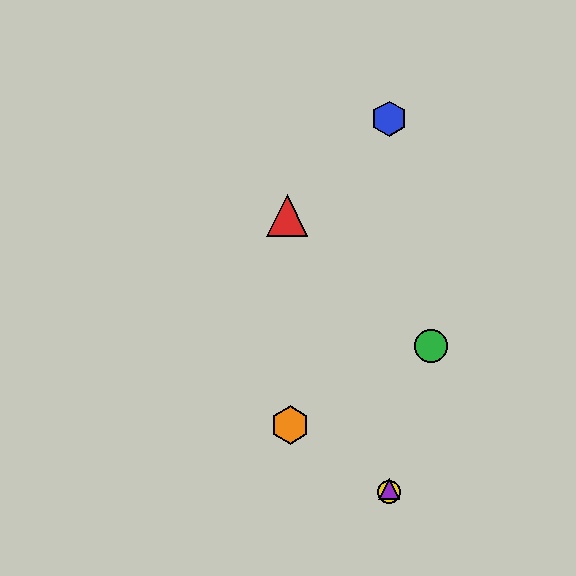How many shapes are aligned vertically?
3 shapes (the blue hexagon, the yellow circle, the purple triangle) are aligned vertically.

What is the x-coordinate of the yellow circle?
The yellow circle is at x≈389.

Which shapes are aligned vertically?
The blue hexagon, the yellow circle, the purple triangle are aligned vertically.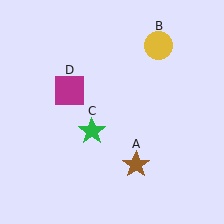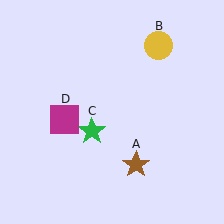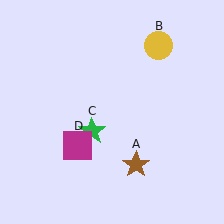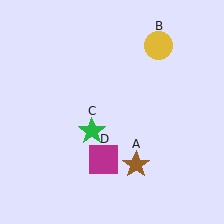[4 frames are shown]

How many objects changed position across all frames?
1 object changed position: magenta square (object D).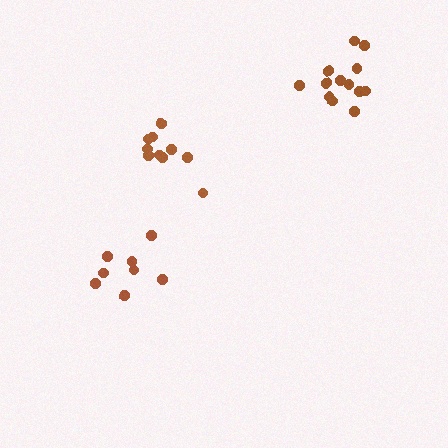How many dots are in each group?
Group 1: 8 dots, Group 2: 13 dots, Group 3: 10 dots (31 total).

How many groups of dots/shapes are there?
There are 3 groups.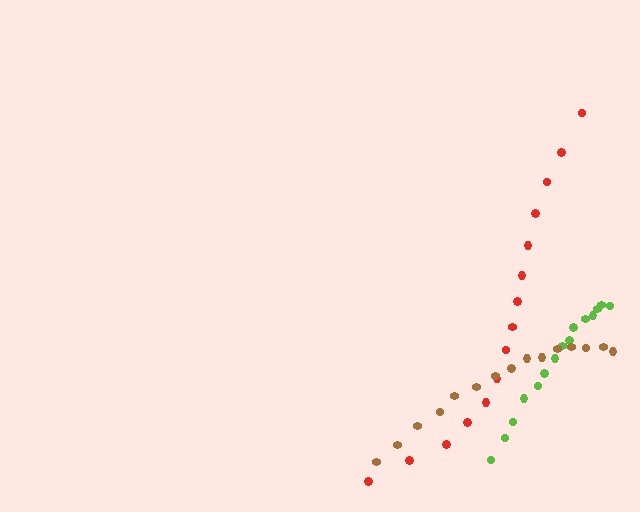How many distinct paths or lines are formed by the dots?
There are 3 distinct paths.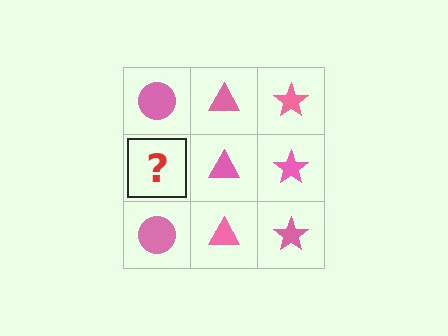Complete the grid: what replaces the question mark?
The question mark should be replaced with a pink circle.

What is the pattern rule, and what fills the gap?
The rule is that each column has a consistent shape. The gap should be filled with a pink circle.